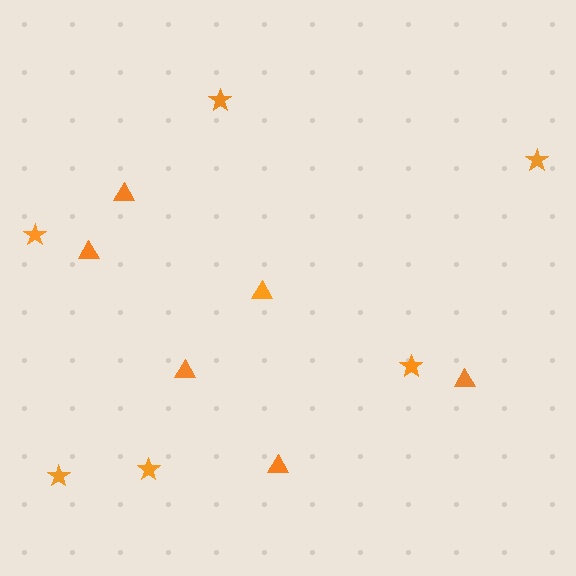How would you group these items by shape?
There are 2 groups: one group of stars (6) and one group of triangles (6).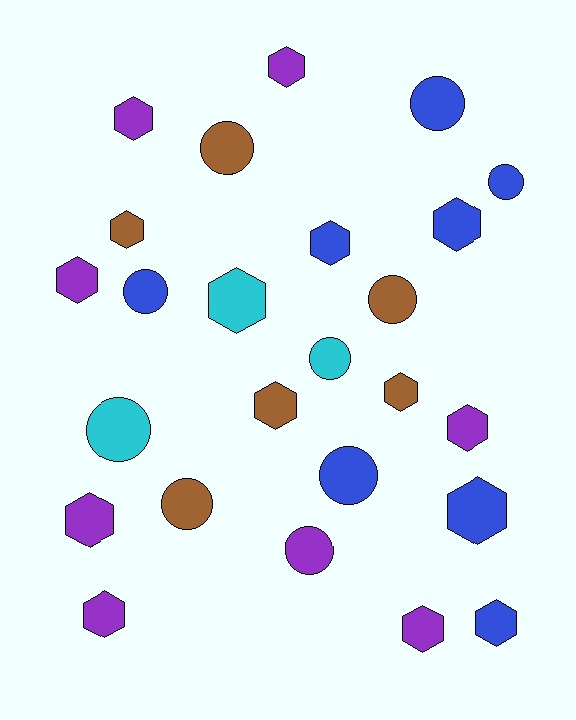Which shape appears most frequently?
Hexagon, with 15 objects.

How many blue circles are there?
There are 4 blue circles.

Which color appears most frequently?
Purple, with 8 objects.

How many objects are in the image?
There are 25 objects.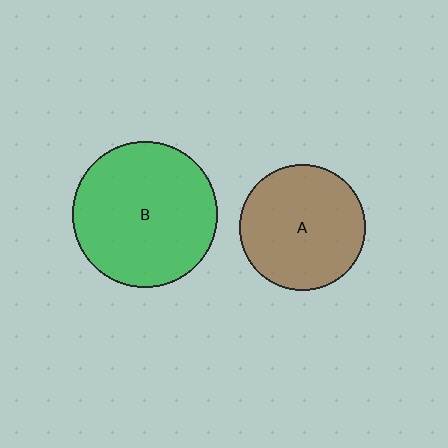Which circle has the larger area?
Circle B (green).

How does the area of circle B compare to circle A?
Approximately 1.3 times.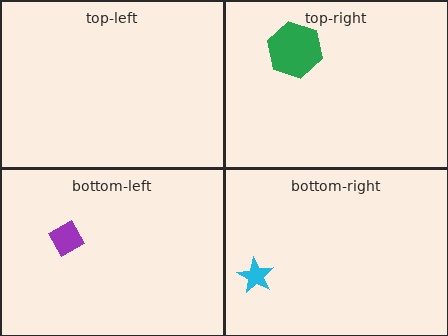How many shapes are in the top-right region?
1.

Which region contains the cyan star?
The bottom-right region.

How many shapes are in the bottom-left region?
1.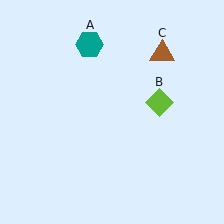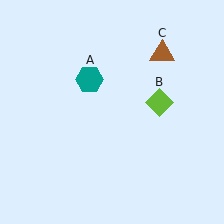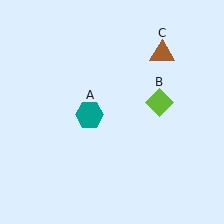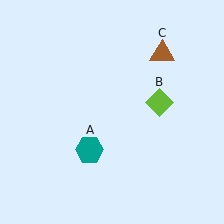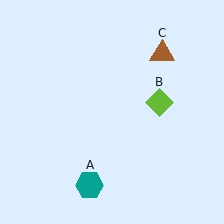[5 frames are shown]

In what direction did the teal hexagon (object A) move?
The teal hexagon (object A) moved down.